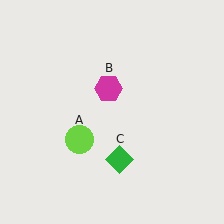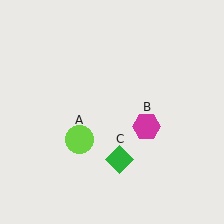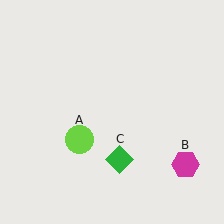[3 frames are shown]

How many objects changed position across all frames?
1 object changed position: magenta hexagon (object B).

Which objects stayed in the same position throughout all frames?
Lime circle (object A) and green diamond (object C) remained stationary.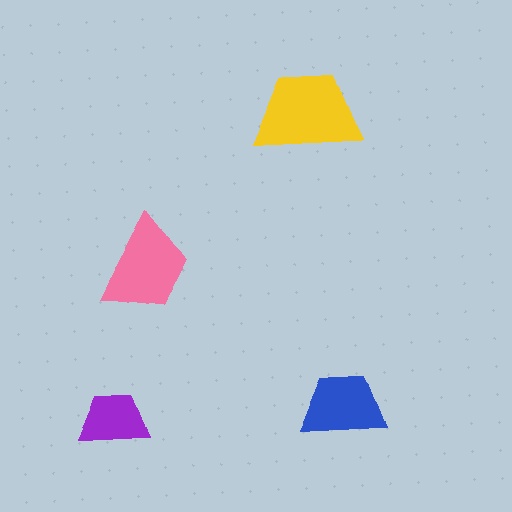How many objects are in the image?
There are 4 objects in the image.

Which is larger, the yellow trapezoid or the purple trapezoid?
The yellow one.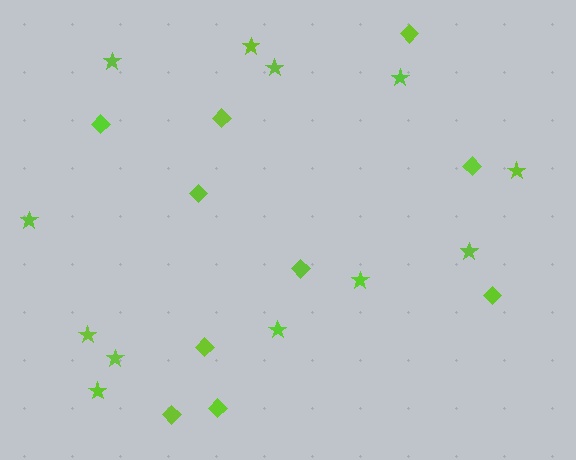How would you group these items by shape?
There are 2 groups: one group of diamonds (10) and one group of stars (12).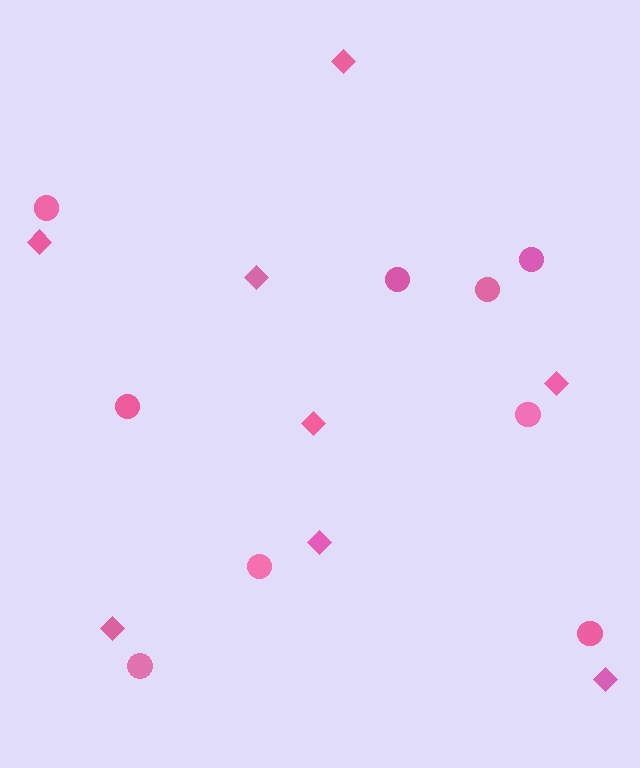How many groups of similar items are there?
There are 2 groups: one group of diamonds (8) and one group of circles (9).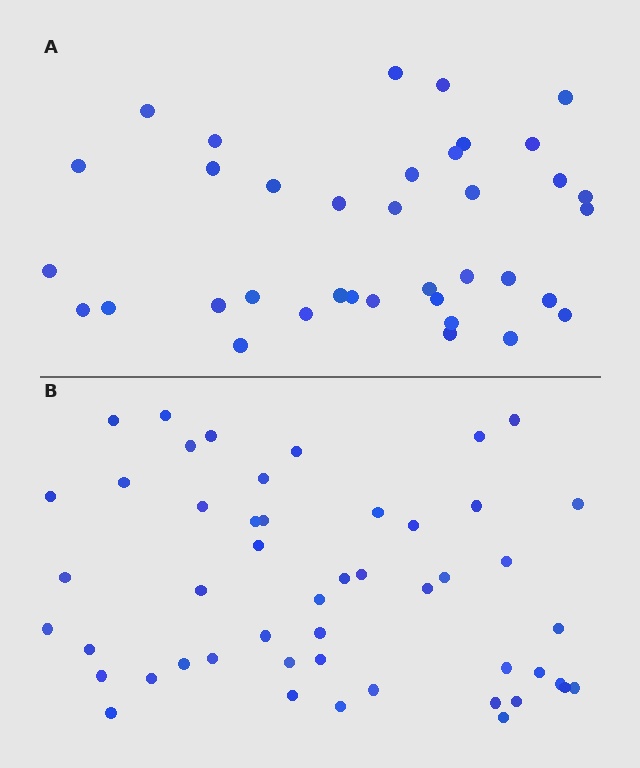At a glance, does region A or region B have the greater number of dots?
Region B (the bottom region) has more dots.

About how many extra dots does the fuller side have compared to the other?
Region B has roughly 12 or so more dots than region A.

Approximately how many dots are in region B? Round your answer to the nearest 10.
About 50 dots. (The exact count is 49, which rounds to 50.)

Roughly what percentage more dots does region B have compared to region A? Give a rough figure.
About 30% more.